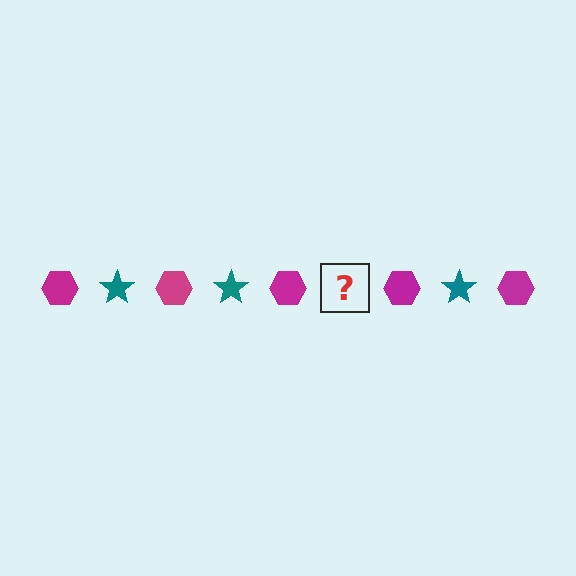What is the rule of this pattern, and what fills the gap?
The rule is that the pattern alternates between magenta hexagon and teal star. The gap should be filled with a teal star.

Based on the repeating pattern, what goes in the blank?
The blank should be a teal star.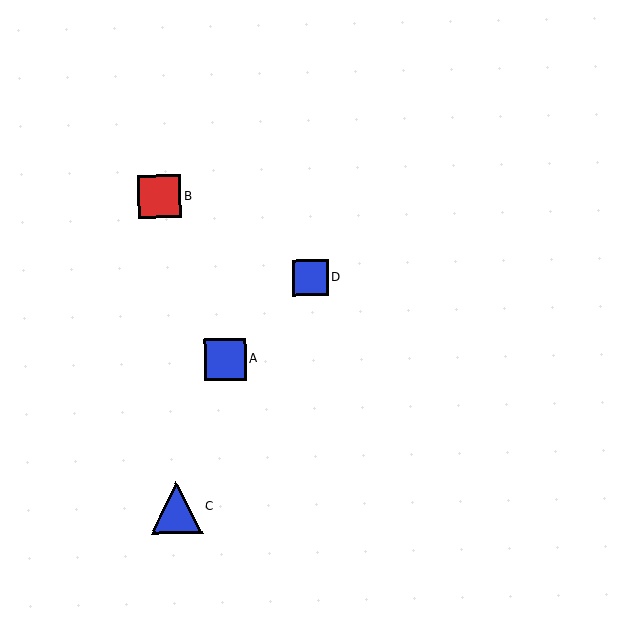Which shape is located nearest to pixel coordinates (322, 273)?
The blue square (labeled D) at (311, 277) is nearest to that location.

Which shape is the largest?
The blue triangle (labeled C) is the largest.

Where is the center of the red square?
The center of the red square is at (160, 196).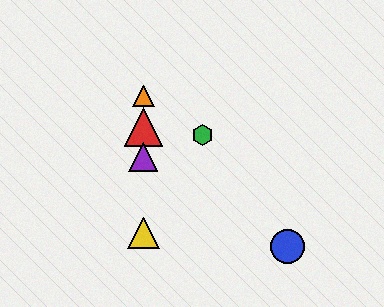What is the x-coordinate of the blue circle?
The blue circle is at x≈287.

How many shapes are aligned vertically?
4 shapes (the red triangle, the yellow triangle, the purple triangle, the orange triangle) are aligned vertically.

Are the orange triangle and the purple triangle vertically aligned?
Yes, both are at x≈143.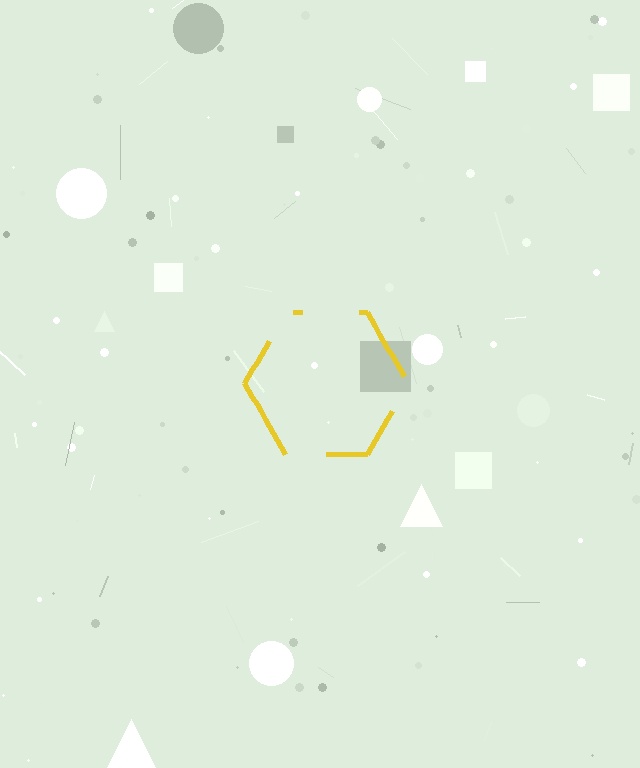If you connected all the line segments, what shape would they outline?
They would outline a hexagon.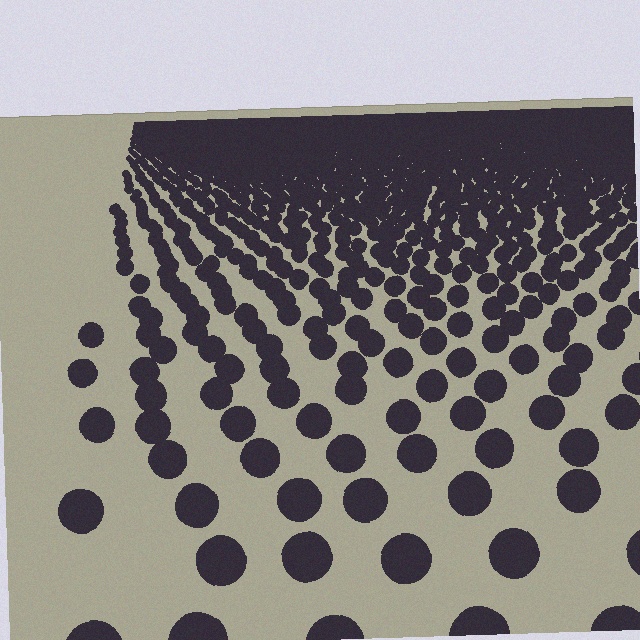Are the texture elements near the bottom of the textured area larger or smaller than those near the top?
Larger. Near the bottom, elements are closer to the viewer and appear at a bigger on-screen size.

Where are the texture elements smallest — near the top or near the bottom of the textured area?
Near the top.